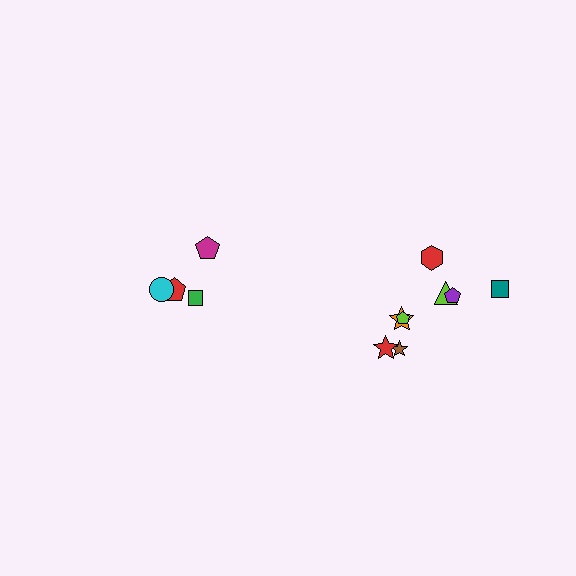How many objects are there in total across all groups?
There are 12 objects.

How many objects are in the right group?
There are 8 objects.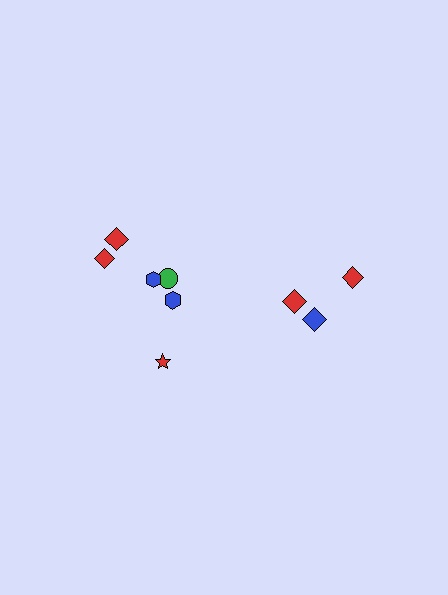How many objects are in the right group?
There are 3 objects.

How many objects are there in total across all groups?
There are 9 objects.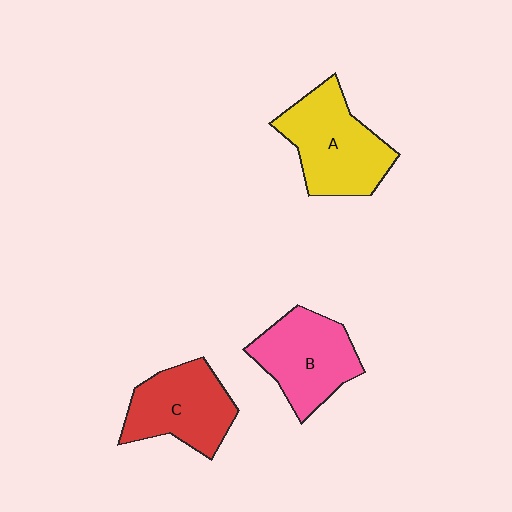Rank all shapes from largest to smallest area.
From largest to smallest: A (yellow), B (pink), C (red).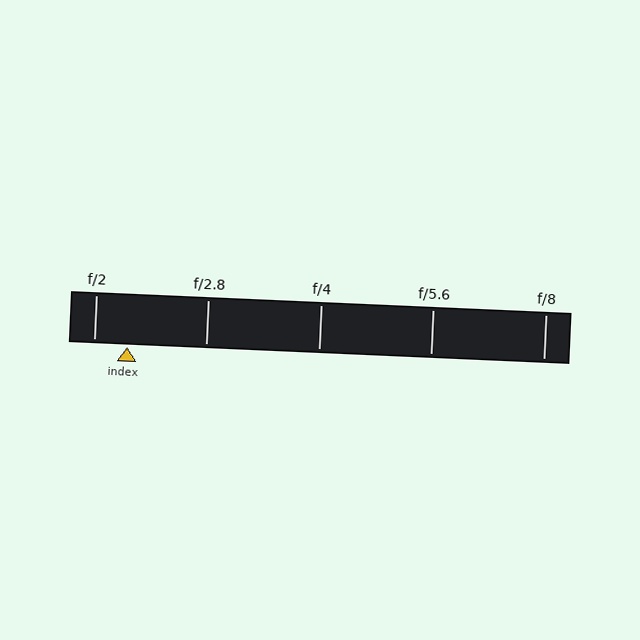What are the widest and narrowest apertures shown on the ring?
The widest aperture shown is f/2 and the narrowest is f/8.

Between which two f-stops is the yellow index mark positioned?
The index mark is between f/2 and f/2.8.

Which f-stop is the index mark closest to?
The index mark is closest to f/2.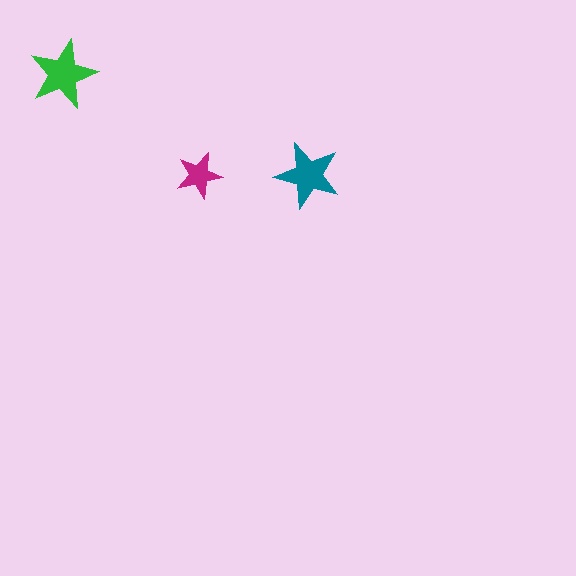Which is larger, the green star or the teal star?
The green one.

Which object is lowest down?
The teal star is bottommost.